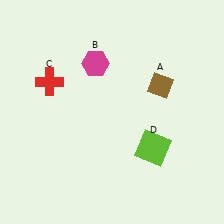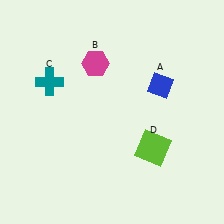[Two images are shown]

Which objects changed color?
A changed from brown to blue. C changed from red to teal.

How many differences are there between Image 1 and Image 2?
There are 2 differences between the two images.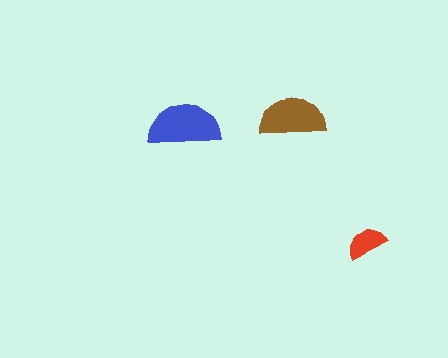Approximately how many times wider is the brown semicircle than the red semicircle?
About 1.5 times wider.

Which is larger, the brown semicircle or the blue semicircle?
The blue one.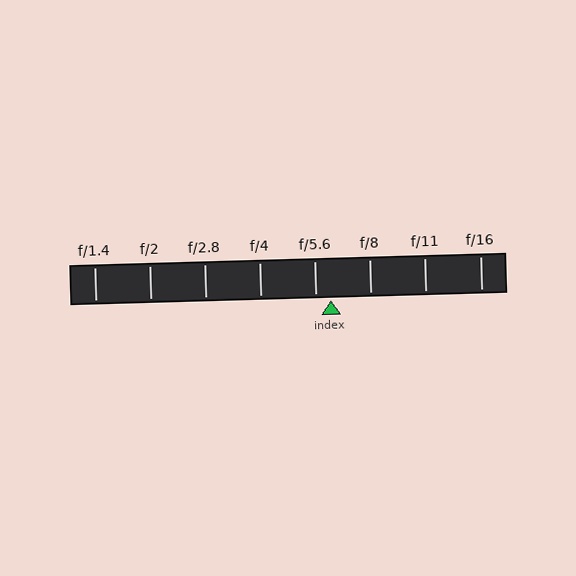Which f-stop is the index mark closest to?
The index mark is closest to f/5.6.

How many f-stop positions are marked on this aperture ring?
There are 8 f-stop positions marked.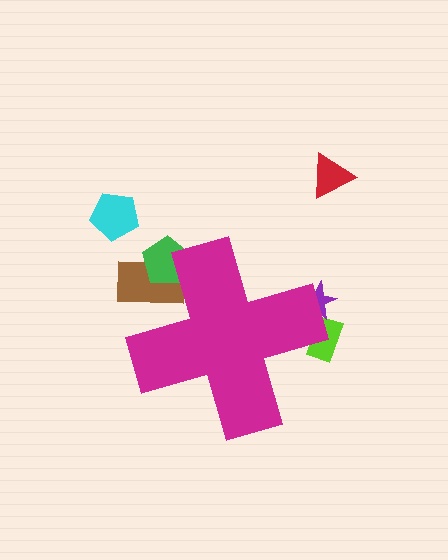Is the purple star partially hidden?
Yes, the purple star is partially hidden behind the magenta cross.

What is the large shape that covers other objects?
A magenta cross.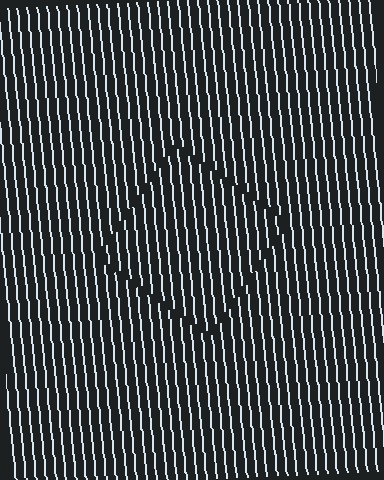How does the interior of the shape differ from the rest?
The interior of the shape contains the same grating, shifted by half a period — the contour is defined by the phase discontinuity where line-ends from the inner and outer gratings abut.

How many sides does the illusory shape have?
4 sides — the line-ends trace a square.